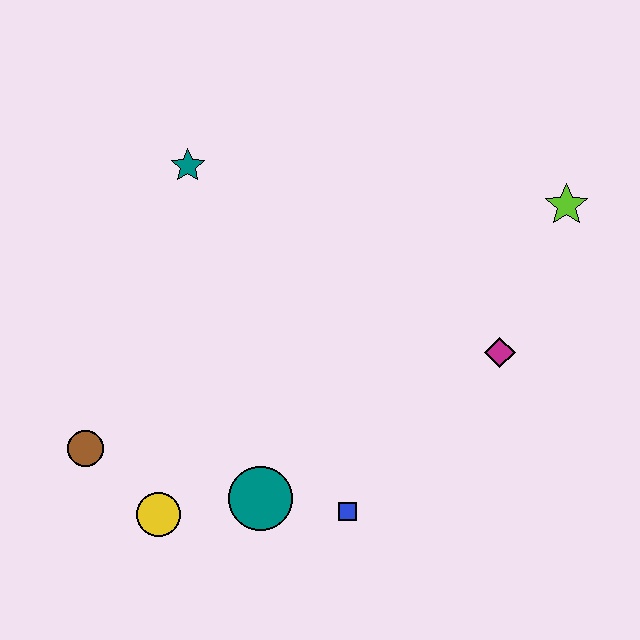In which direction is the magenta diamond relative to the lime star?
The magenta diamond is below the lime star.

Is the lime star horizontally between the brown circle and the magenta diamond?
No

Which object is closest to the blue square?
The teal circle is closest to the blue square.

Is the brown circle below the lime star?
Yes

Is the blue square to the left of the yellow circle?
No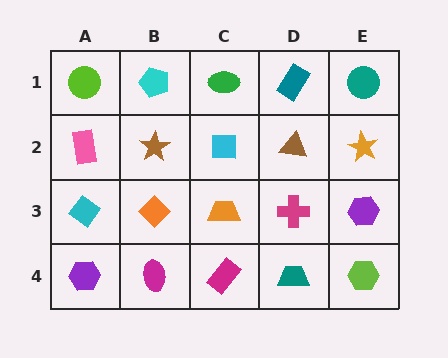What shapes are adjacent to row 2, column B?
A cyan pentagon (row 1, column B), an orange diamond (row 3, column B), a pink rectangle (row 2, column A), a cyan square (row 2, column C).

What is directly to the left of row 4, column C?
A magenta ellipse.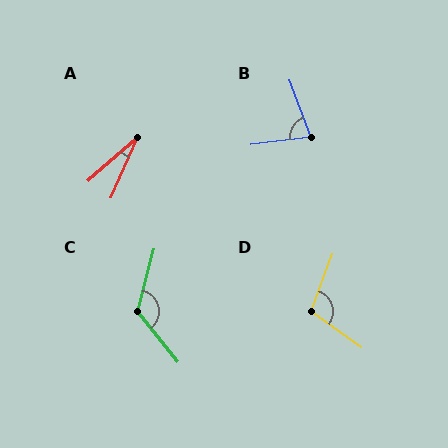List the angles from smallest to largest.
A (25°), B (76°), D (105°), C (126°).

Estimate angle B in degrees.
Approximately 76 degrees.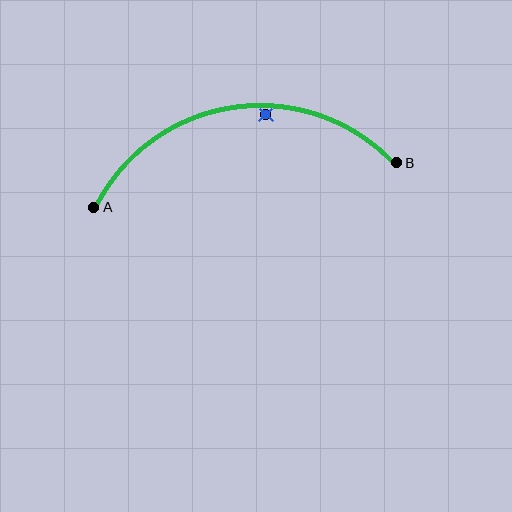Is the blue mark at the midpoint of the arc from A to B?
No — the blue mark does not lie on the arc at all. It sits slightly inside the curve.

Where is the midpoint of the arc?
The arc midpoint is the point on the curve farthest from the straight line joining A and B. It sits above that line.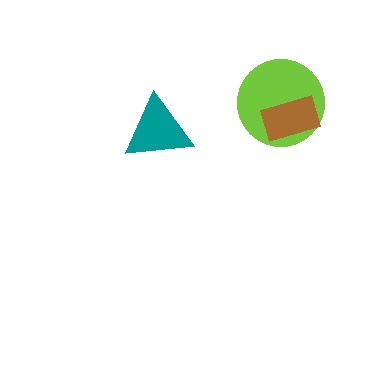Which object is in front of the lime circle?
The brown rectangle is in front of the lime circle.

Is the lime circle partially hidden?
Yes, it is partially covered by another shape.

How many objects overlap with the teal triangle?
0 objects overlap with the teal triangle.